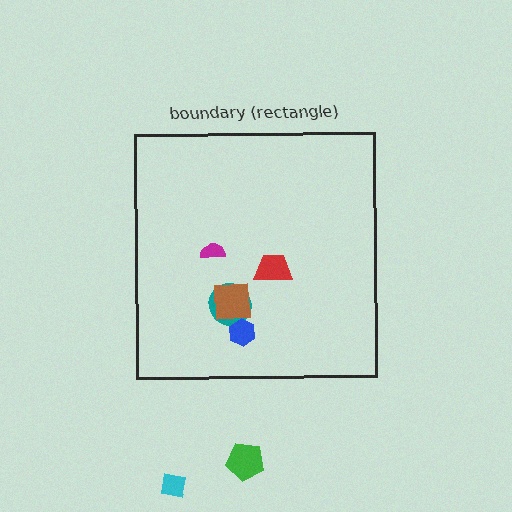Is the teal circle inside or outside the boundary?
Inside.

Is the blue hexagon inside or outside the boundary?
Inside.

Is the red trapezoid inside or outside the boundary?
Inside.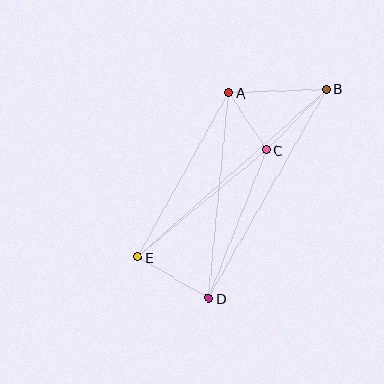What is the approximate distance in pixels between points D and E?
The distance between D and E is approximately 82 pixels.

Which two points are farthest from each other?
Points B and E are farthest from each other.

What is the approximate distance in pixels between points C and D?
The distance between C and D is approximately 159 pixels.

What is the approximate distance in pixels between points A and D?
The distance between A and D is approximately 206 pixels.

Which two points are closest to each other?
Points A and C are closest to each other.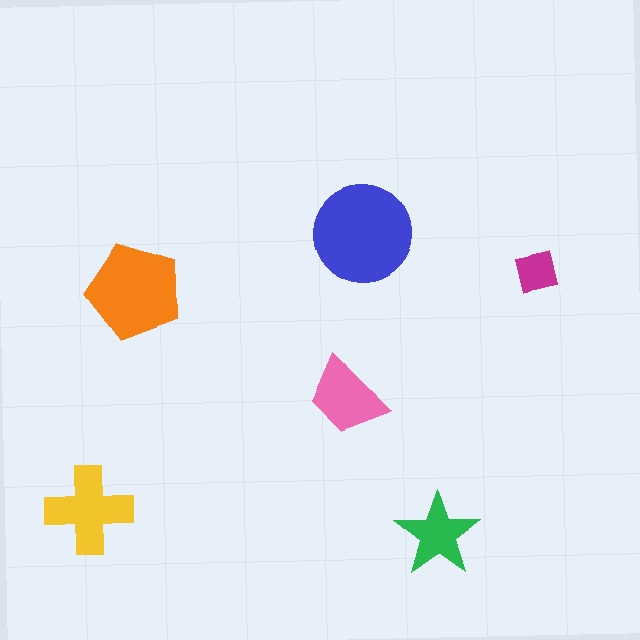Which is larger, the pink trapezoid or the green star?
The pink trapezoid.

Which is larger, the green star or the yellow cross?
The yellow cross.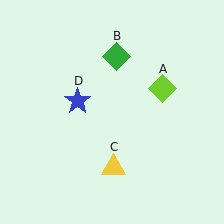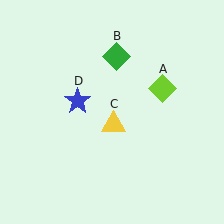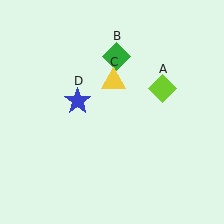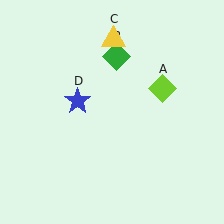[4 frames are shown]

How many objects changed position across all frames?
1 object changed position: yellow triangle (object C).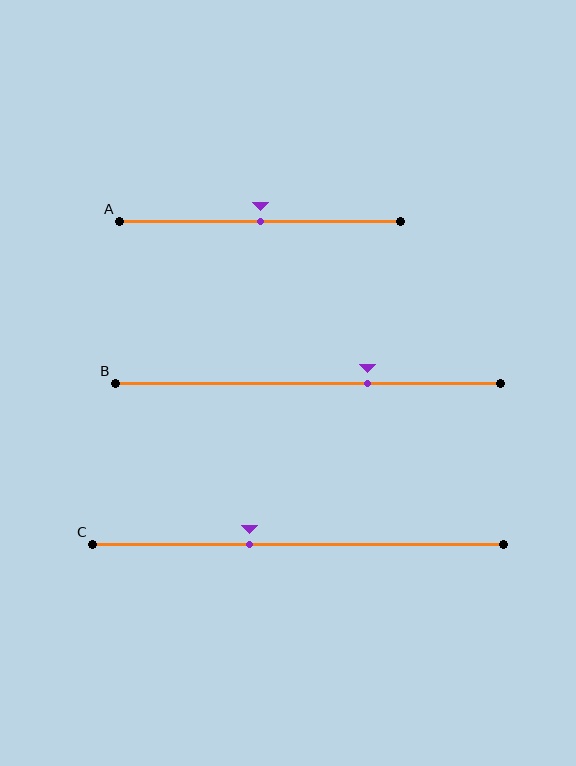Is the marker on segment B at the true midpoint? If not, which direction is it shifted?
No, the marker on segment B is shifted to the right by about 15% of the segment length.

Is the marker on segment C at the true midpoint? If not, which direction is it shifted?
No, the marker on segment C is shifted to the left by about 12% of the segment length.